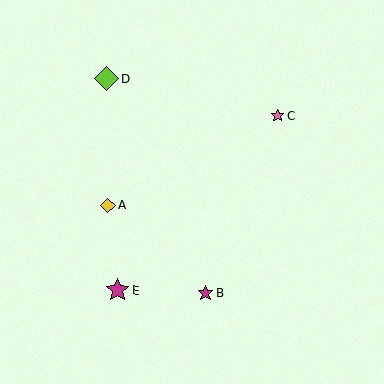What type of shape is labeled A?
Shape A is a yellow diamond.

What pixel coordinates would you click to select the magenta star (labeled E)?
Click at (117, 290) to select the magenta star E.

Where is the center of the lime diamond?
The center of the lime diamond is at (106, 79).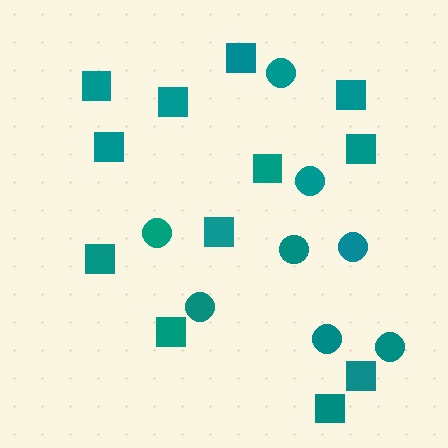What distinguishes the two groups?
There are 2 groups: one group of squares (12) and one group of circles (8).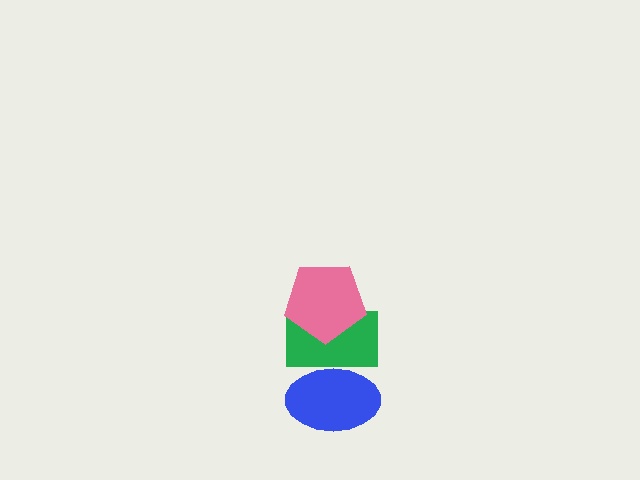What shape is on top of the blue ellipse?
The green rectangle is on top of the blue ellipse.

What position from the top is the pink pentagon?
The pink pentagon is 1st from the top.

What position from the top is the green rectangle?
The green rectangle is 2nd from the top.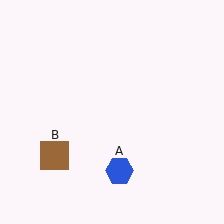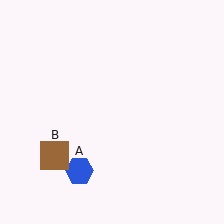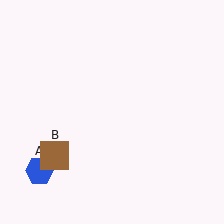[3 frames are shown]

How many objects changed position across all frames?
1 object changed position: blue hexagon (object A).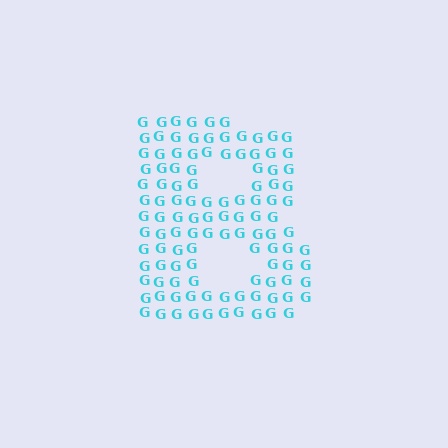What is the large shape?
The large shape is the letter B.